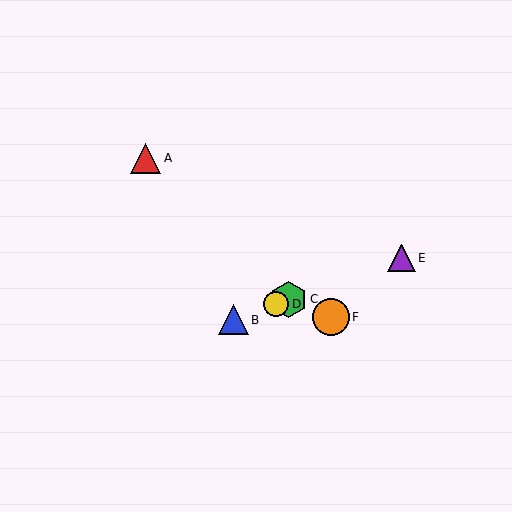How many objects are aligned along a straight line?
4 objects (B, C, D, E) are aligned along a straight line.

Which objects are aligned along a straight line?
Objects B, C, D, E are aligned along a straight line.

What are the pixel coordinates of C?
Object C is at (288, 299).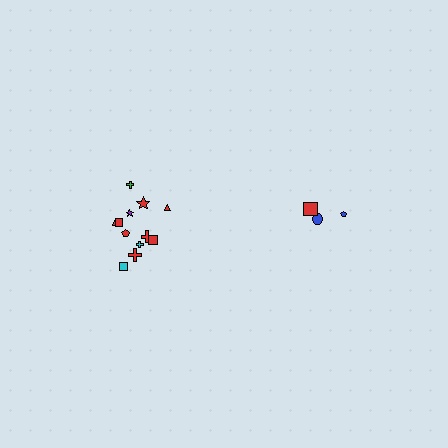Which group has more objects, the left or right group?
The left group.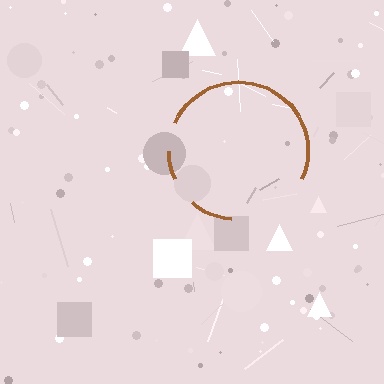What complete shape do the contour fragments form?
The contour fragments form a circle.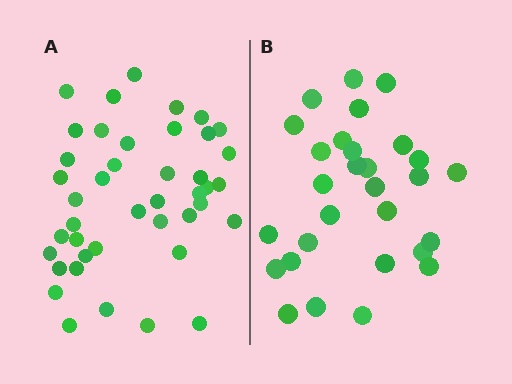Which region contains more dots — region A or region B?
Region A (the left region) has more dots.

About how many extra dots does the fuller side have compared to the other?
Region A has approximately 15 more dots than region B.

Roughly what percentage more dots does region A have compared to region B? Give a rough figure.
About 45% more.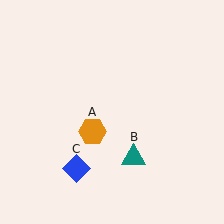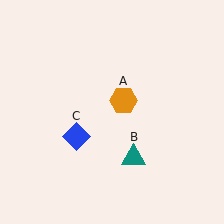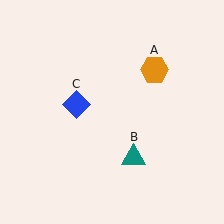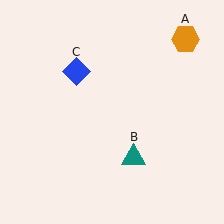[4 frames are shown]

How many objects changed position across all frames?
2 objects changed position: orange hexagon (object A), blue diamond (object C).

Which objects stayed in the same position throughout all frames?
Teal triangle (object B) remained stationary.